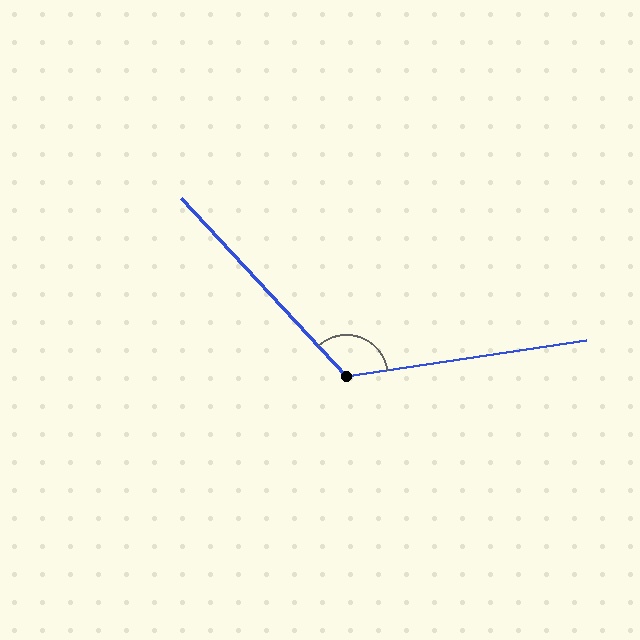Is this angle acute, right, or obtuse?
It is obtuse.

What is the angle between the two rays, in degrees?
Approximately 124 degrees.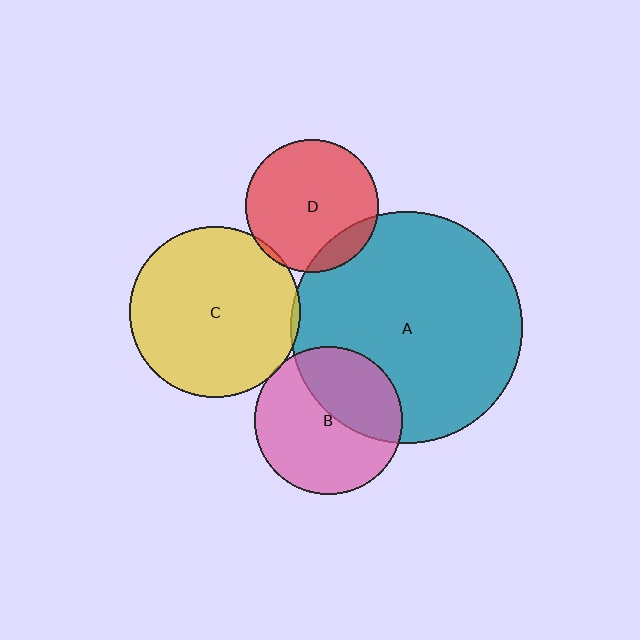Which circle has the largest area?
Circle A (teal).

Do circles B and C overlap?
Yes.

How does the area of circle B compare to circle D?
Approximately 1.2 times.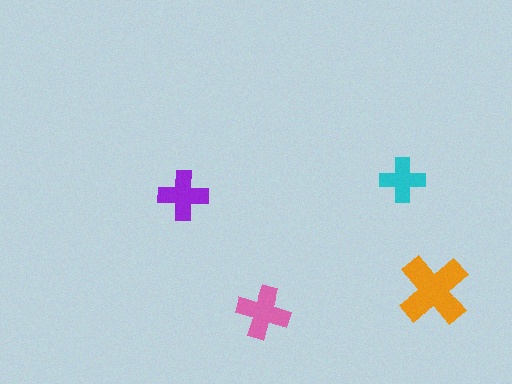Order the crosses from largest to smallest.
the orange one, the pink one, the purple one, the cyan one.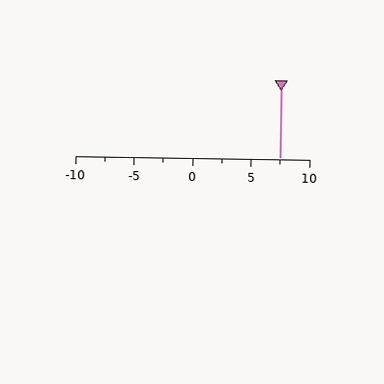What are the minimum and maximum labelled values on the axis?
The axis runs from -10 to 10.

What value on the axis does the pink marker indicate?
The marker indicates approximately 7.5.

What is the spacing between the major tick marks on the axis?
The major ticks are spaced 5 apart.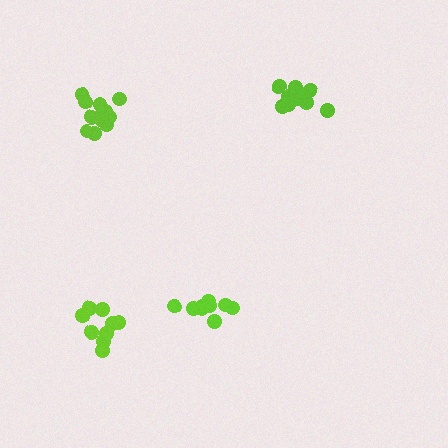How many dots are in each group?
Group 1: 10 dots, Group 2: 13 dots, Group 3: 10 dots, Group 4: 10 dots (43 total).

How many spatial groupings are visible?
There are 4 spatial groupings.